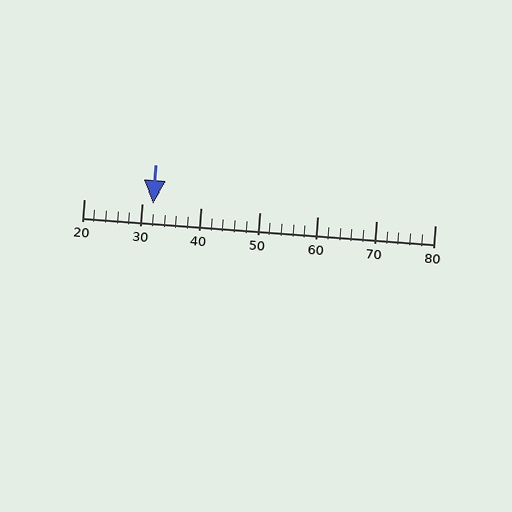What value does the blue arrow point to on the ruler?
The blue arrow points to approximately 32.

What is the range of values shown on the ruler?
The ruler shows values from 20 to 80.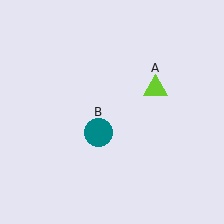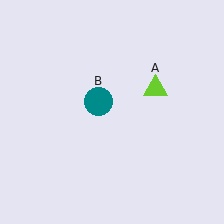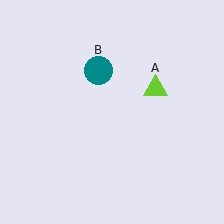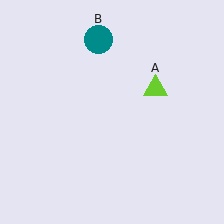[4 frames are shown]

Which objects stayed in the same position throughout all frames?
Lime triangle (object A) remained stationary.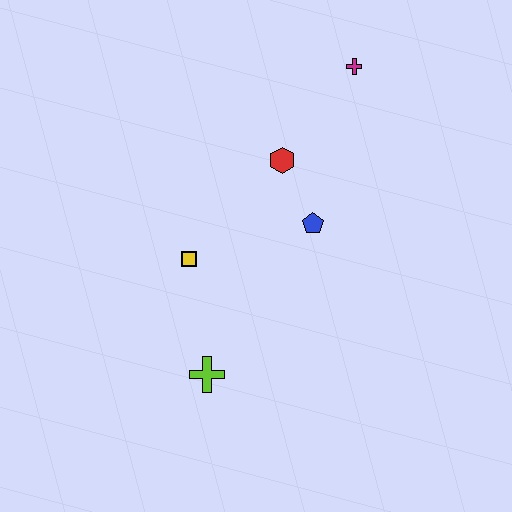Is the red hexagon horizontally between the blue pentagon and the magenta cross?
No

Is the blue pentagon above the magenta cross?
No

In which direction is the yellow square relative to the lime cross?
The yellow square is above the lime cross.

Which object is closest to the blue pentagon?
The red hexagon is closest to the blue pentagon.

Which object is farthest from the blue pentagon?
The lime cross is farthest from the blue pentagon.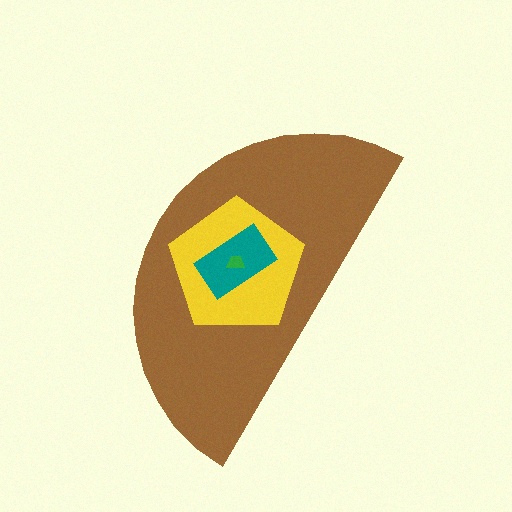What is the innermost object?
The green trapezoid.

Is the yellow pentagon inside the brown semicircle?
Yes.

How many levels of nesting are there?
4.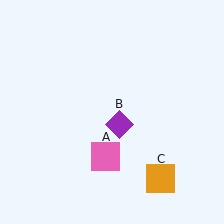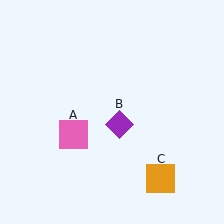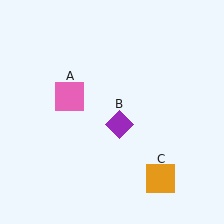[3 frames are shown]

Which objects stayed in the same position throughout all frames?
Purple diamond (object B) and orange square (object C) remained stationary.